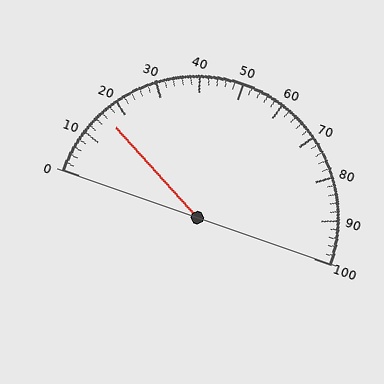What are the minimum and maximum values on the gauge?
The gauge ranges from 0 to 100.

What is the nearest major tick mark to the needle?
The nearest major tick mark is 20.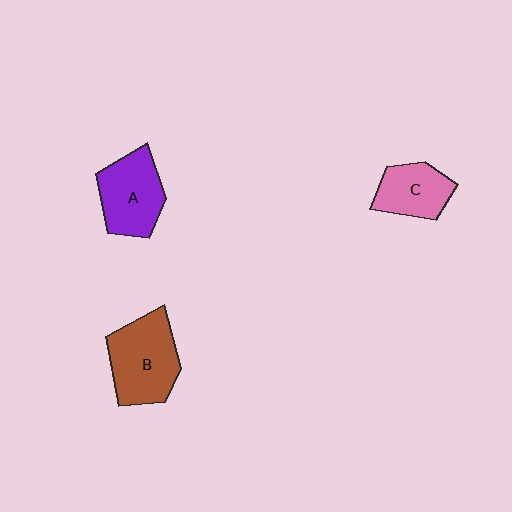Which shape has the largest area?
Shape B (brown).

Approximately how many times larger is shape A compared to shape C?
Approximately 1.3 times.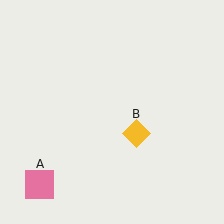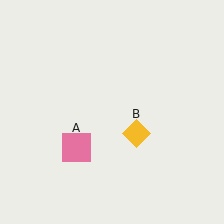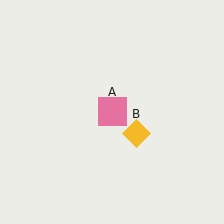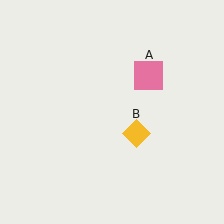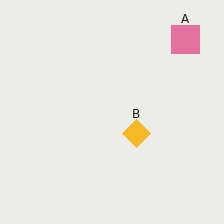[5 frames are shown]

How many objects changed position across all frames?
1 object changed position: pink square (object A).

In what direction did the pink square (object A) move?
The pink square (object A) moved up and to the right.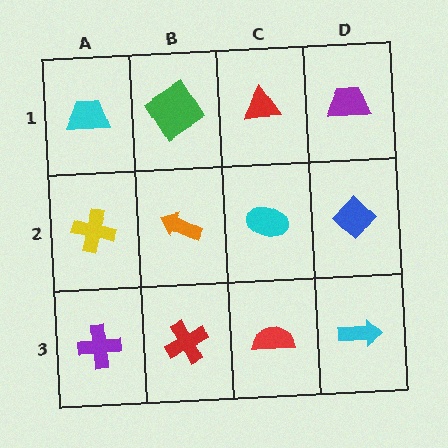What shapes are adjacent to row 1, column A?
A yellow cross (row 2, column A), a green diamond (row 1, column B).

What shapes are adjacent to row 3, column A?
A yellow cross (row 2, column A), a red cross (row 3, column B).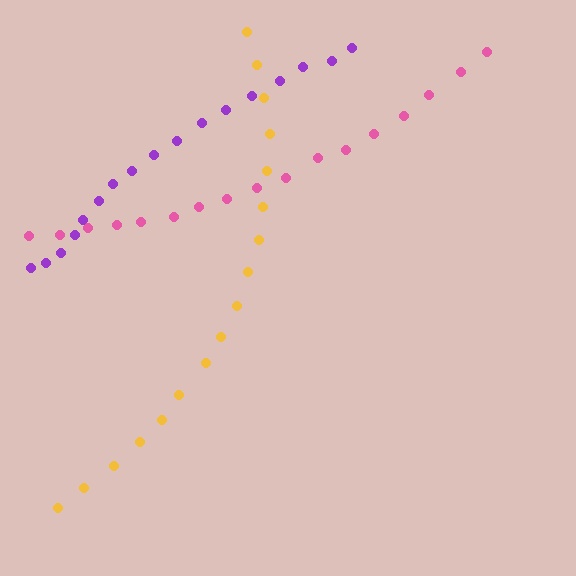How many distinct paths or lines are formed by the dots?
There are 3 distinct paths.